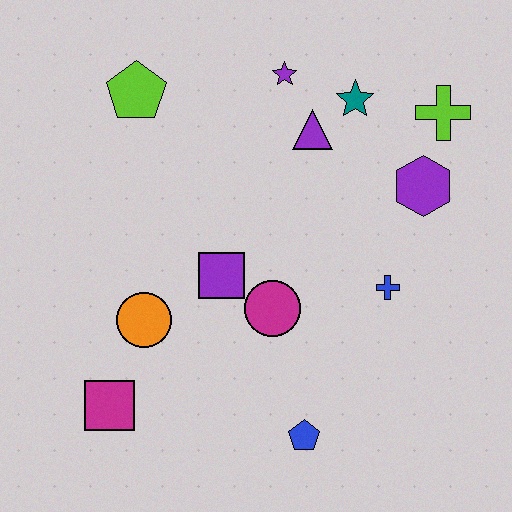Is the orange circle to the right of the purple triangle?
No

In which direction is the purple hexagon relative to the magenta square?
The purple hexagon is to the right of the magenta square.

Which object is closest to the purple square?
The magenta circle is closest to the purple square.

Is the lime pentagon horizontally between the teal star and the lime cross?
No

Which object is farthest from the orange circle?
The lime cross is farthest from the orange circle.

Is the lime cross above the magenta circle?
Yes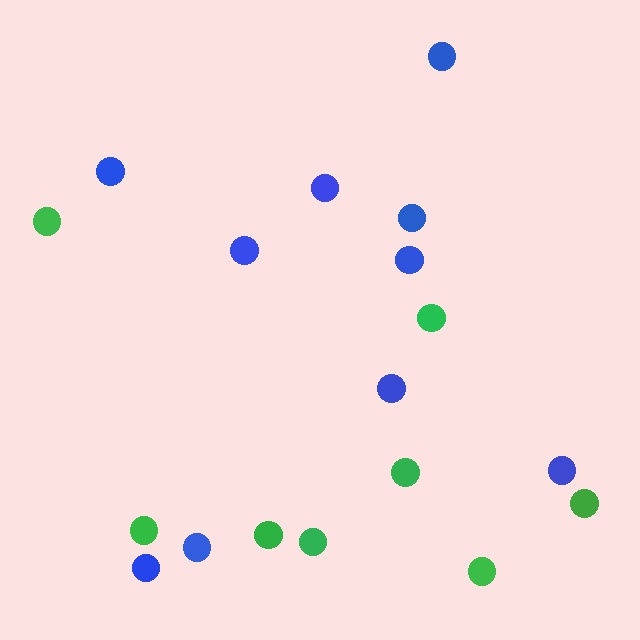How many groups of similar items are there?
There are 2 groups: one group of blue circles (10) and one group of green circles (8).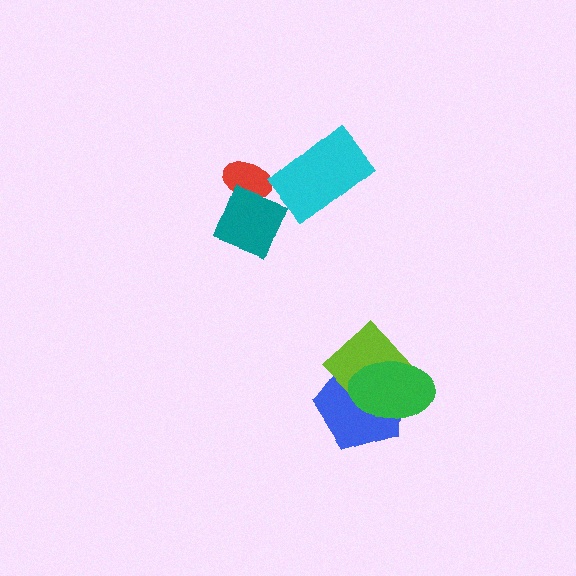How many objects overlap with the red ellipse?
1 object overlaps with the red ellipse.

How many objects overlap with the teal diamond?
1 object overlaps with the teal diamond.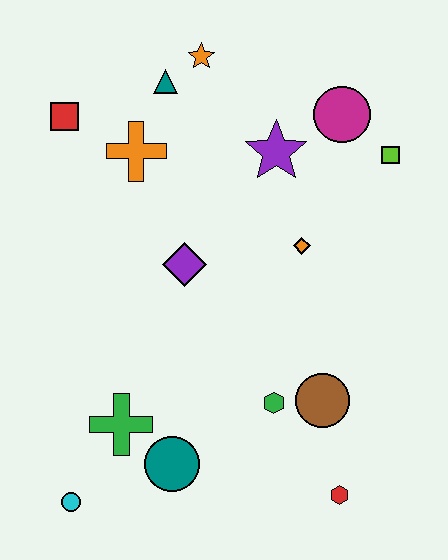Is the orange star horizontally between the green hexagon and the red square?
Yes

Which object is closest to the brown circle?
The green hexagon is closest to the brown circle.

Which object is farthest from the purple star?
The cyan circle is farthest from the purple star.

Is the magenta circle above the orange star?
No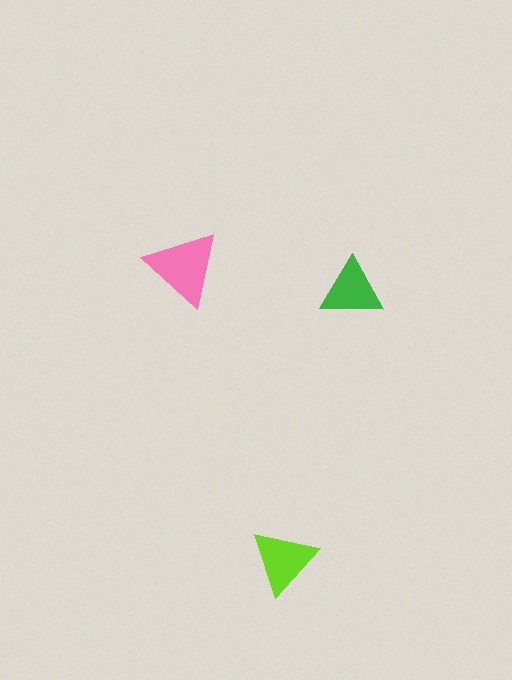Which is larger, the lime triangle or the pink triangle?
The pink one.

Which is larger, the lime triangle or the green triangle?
The lime one.